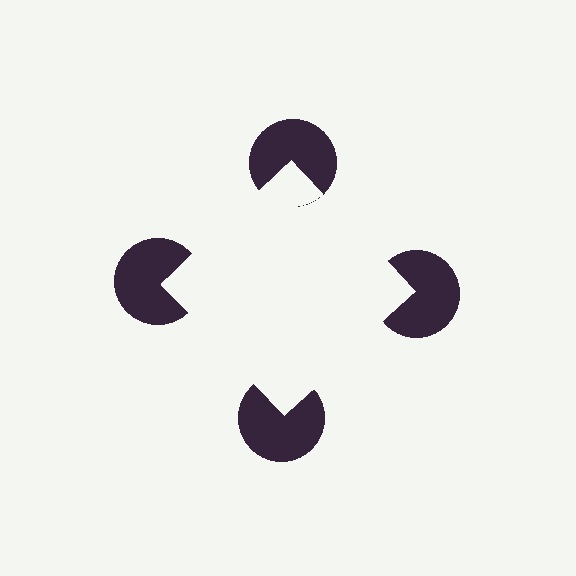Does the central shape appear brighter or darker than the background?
It typically appears slightly brighter than the background, even though no actual brightness change is drawn.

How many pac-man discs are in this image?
There are 4 — one at each vertex of the illusory square.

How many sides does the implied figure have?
4 sides.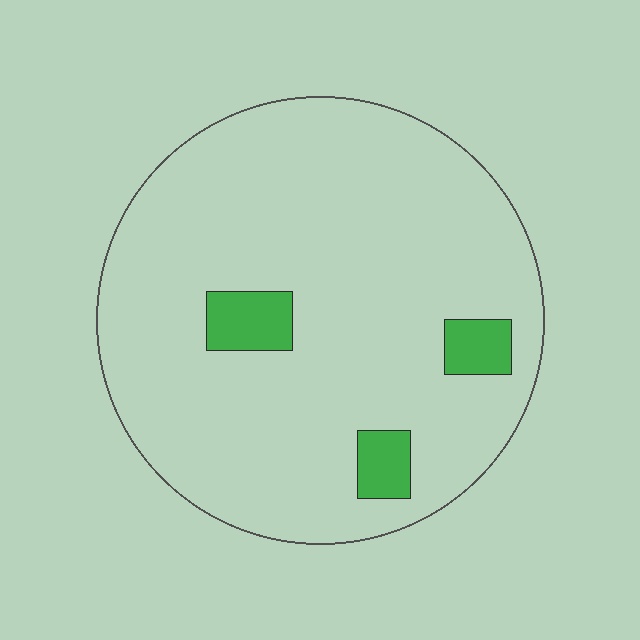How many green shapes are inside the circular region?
3.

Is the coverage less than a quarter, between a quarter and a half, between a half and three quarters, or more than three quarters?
Less than a quarter.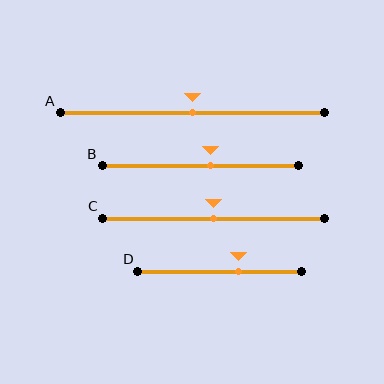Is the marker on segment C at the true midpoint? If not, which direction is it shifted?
Yes, the marker on segment C is at the true midpoint.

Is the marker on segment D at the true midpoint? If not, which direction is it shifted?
No, the marker on segment D is shifted to the right by about 11% of the segment length.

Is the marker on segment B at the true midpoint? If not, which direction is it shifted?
No, the marker on segment B is shifted to the right by about 5% of the segment length.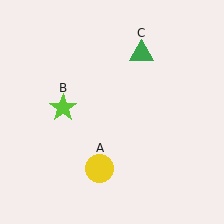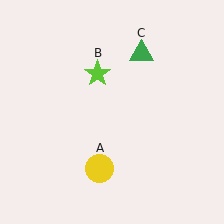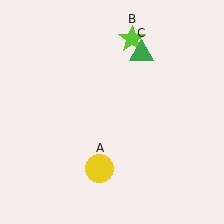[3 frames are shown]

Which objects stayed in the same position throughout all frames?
Yellow circle (object A) and green triangle (object C) remained stationary.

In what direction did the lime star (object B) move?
The lime star (object B) moved up and to the right.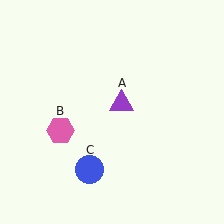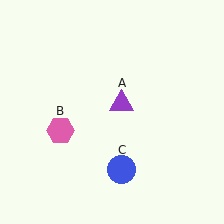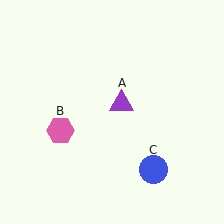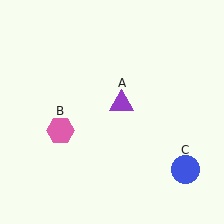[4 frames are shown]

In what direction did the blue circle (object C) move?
The blue circle (object C) moved right.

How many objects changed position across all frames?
1 object changed position: blue circle (object C).